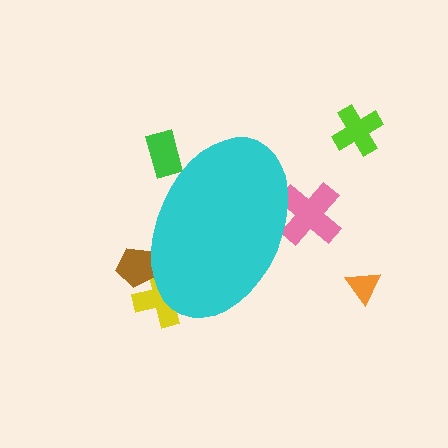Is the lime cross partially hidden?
No, the lime cross is fully visible.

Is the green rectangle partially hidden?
Yes, the green rectangle is partially hidden behind the cyan ellipse.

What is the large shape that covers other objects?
A cyan ellipse.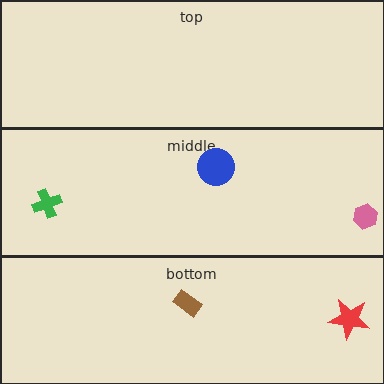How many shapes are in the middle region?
3.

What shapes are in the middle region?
The pink hexagon, the green cross, the blue circle.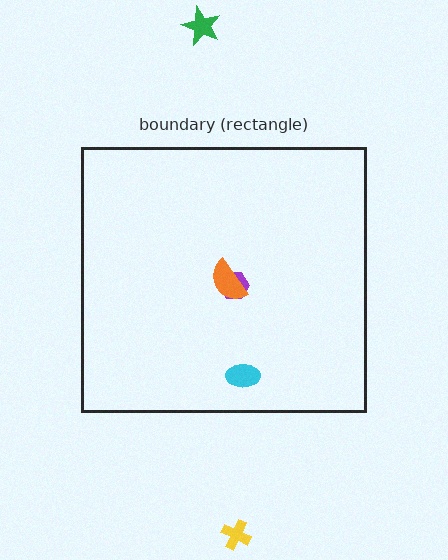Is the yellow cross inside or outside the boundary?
Outside.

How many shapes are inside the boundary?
3 inside, 2 outside.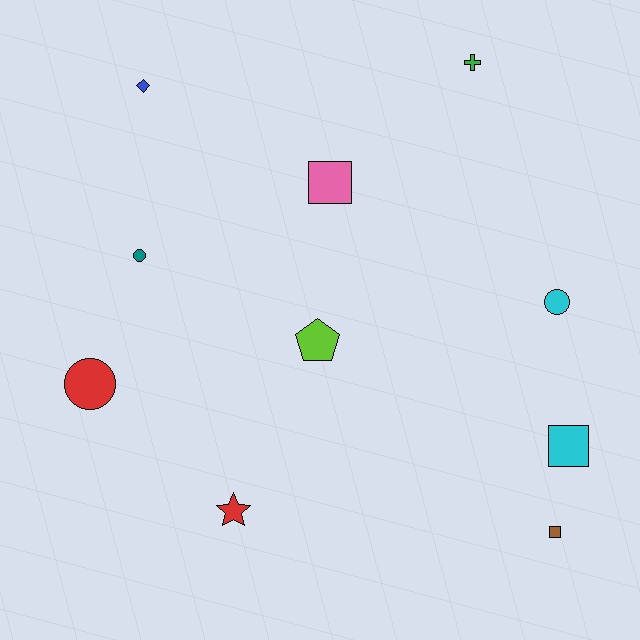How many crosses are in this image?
There is 1 cross.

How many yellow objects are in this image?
There are no yellow objects.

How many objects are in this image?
There are 10 objects.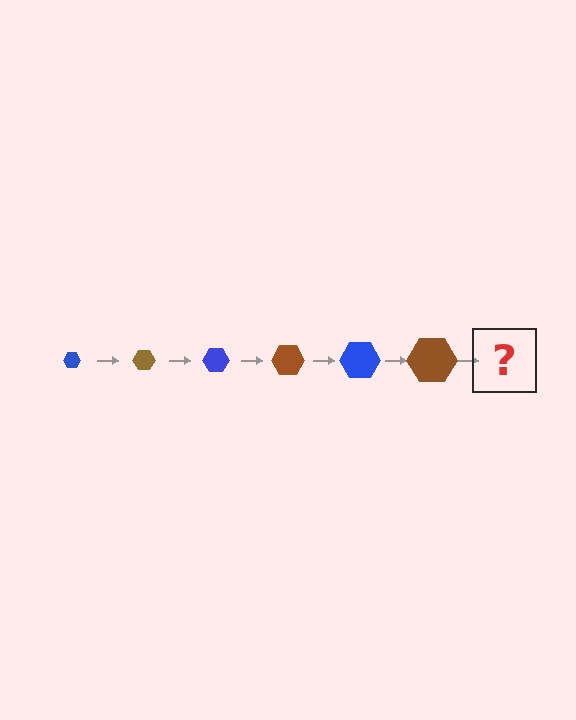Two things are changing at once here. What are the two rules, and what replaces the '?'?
The two rules are that the hexagon grows larger each step and the color cycles through blue and brown. The '?' should be a blue hexagon, larger than the previous one.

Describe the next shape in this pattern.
It should be a blue hexagon, larger than the previous one.